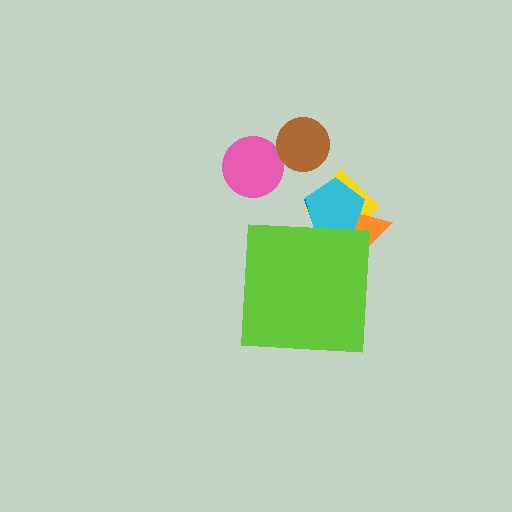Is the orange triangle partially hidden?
Yes, the orange triangle is partially hidden behind the lime square.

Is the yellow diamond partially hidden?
Yes, the yellow diamond is partially hidden behind the lime square.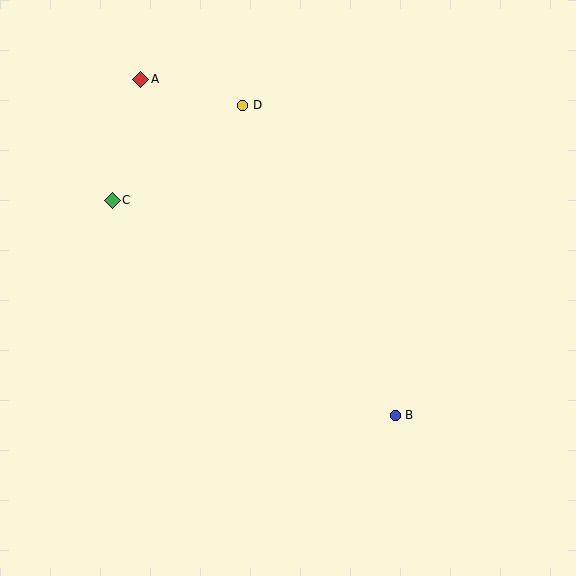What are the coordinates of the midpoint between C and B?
The midpoint between C and B is at (254, 308).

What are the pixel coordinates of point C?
Point C is at (112, 200).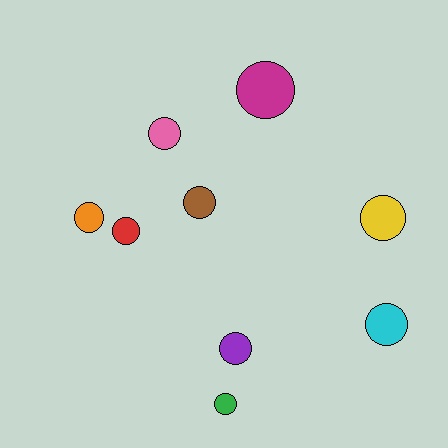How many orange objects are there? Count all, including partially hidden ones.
There is 1 orange object.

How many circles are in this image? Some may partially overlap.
There are 9 circles.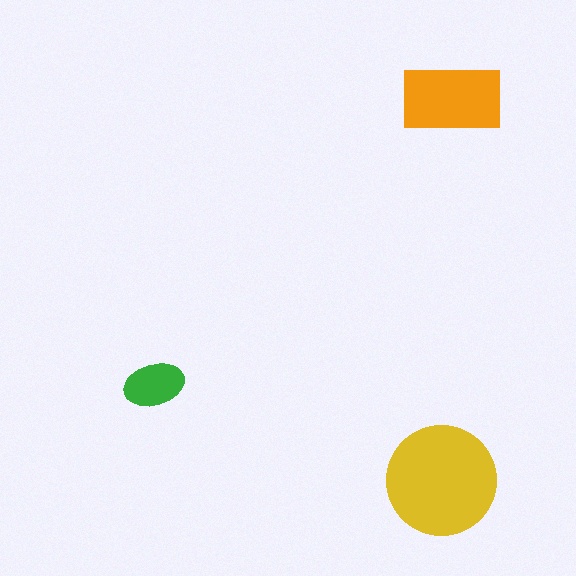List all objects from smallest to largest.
The green ellipse, the orange rectangle, the yellow circle.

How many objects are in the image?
There are 3 objects in the image.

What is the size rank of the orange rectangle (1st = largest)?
2nd.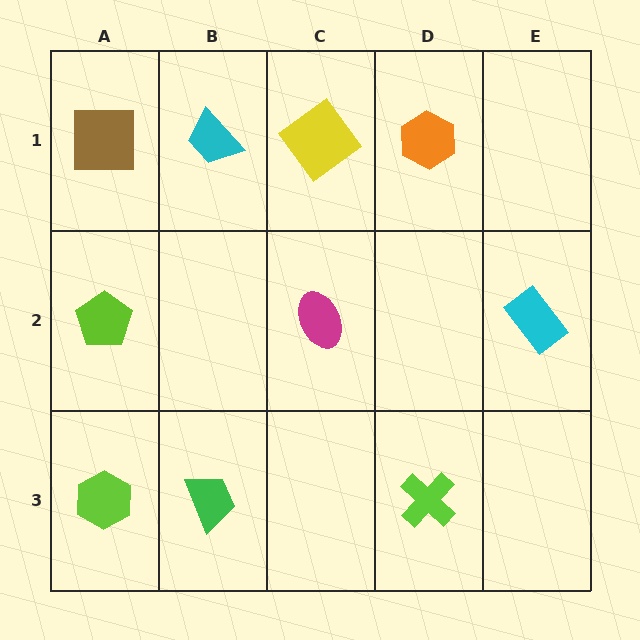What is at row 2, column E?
A cyan rectangle.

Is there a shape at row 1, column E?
No, that cell is empty.